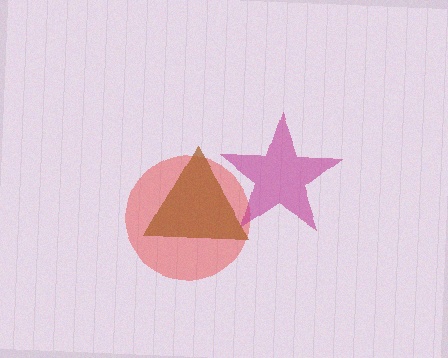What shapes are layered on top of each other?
The layered shapes are: a red circle, a magenta star, a brown triangle.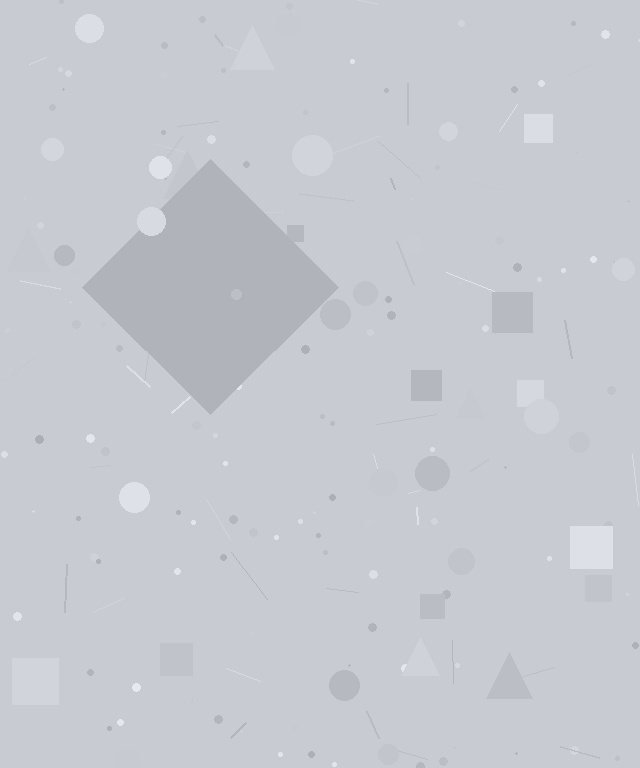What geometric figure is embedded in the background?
A diamond is embedded in the background.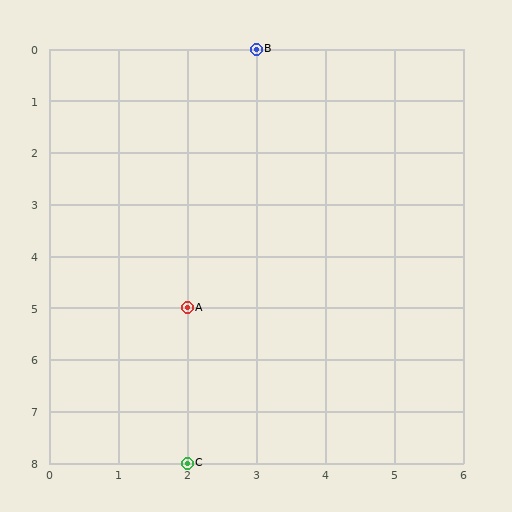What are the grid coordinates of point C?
Point C is at grid coordinates (2, 8).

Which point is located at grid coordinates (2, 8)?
Point C is at (2, 8).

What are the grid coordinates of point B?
Point B is at grid coordinates (3, 0).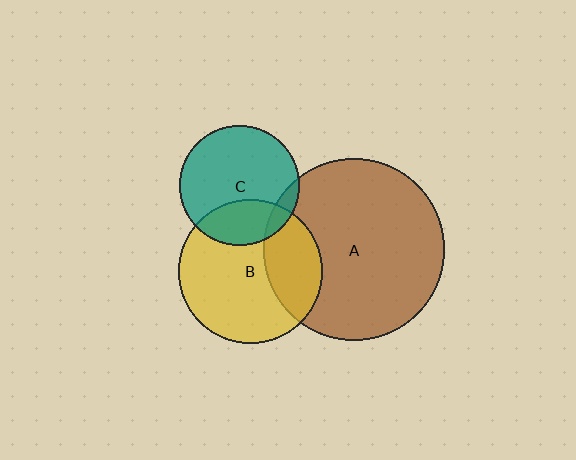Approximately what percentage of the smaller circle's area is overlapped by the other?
Approximately 30%.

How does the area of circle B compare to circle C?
Approximately 1.4 times.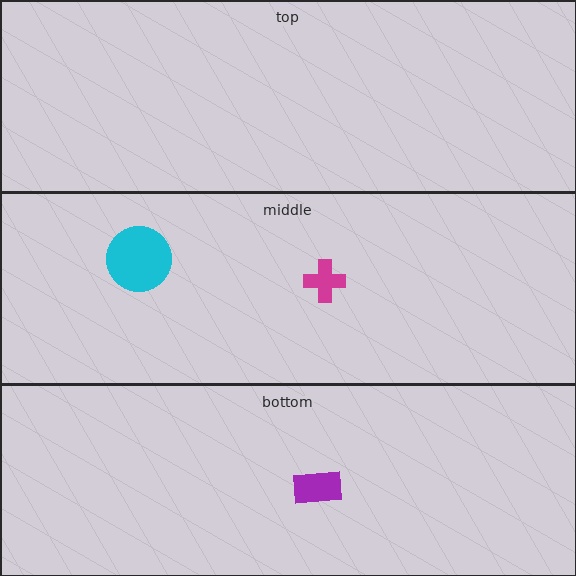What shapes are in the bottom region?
The purple rectangle.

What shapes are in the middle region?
The magenta cross, the cyan circle.